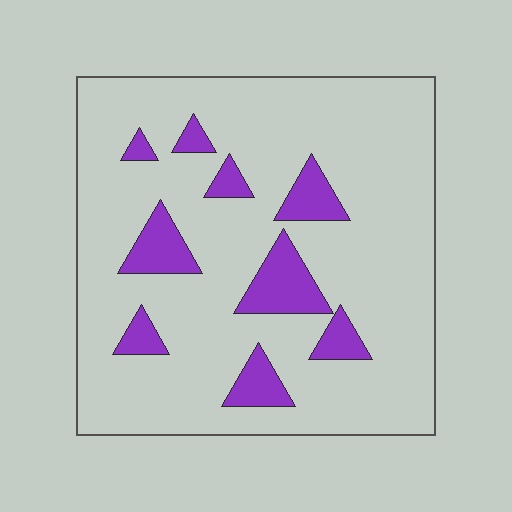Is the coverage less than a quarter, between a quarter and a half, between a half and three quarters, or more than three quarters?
Less than a quarter.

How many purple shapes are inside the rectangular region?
9.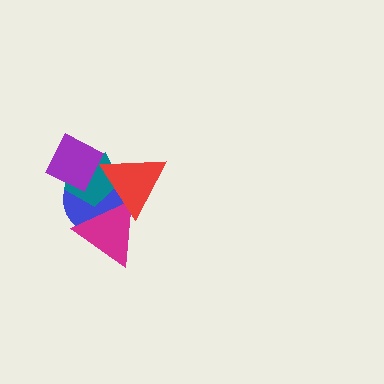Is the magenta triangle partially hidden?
Yes, it is partially covered by another shape.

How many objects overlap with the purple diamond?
2 objects overlap with the purple diamond.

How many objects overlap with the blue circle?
4 objects overlap with the blue circle.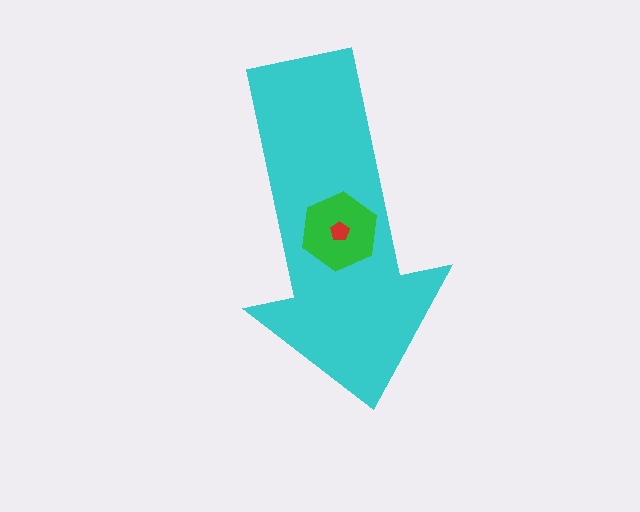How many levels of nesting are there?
3.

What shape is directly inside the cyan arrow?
The green hexagon.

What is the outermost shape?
The cyan arrow.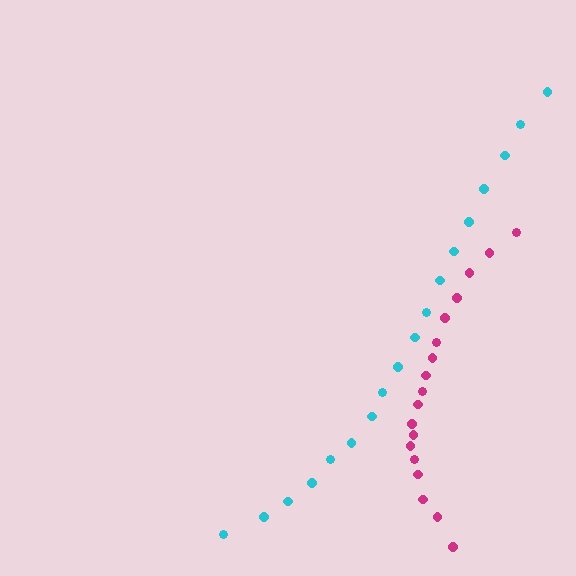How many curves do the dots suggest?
There are 2 distinct paths.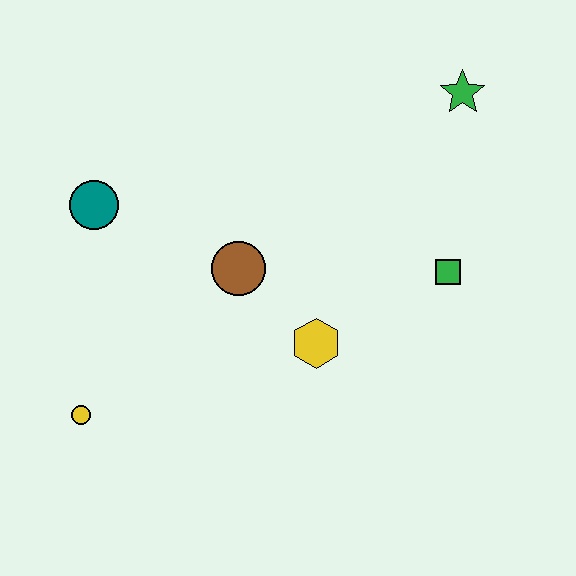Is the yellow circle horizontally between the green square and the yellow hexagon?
No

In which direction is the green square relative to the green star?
The green square is below the green star.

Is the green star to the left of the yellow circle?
No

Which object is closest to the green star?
The green square is closest to the green star.